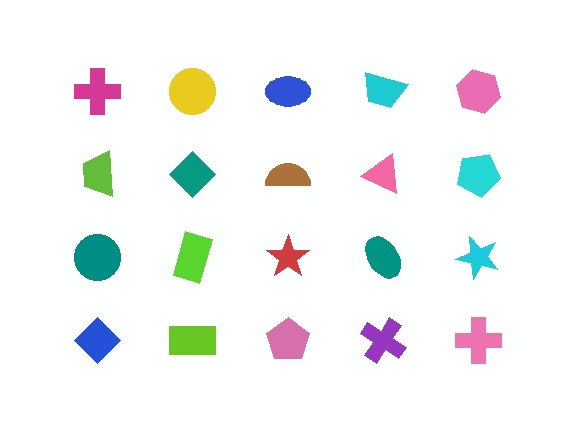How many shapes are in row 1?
5 shapes.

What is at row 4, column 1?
A blue diamond.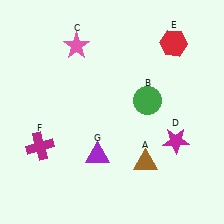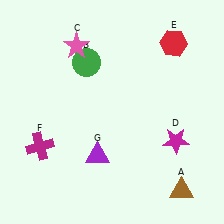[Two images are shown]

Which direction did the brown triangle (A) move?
The brown triangle (A) moved right.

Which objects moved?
The objects that moved are: the brown triangle (A), the green circle (B).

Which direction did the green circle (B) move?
The green circle (B) moved left.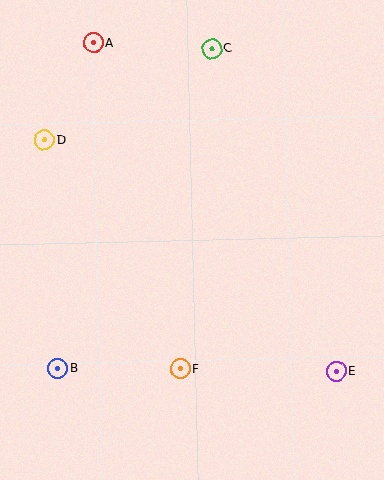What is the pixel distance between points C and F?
The distance between C and F is 322 pixels.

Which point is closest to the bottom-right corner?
Point E is closest to the bottom-right corner.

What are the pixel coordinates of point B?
Point B is at (58, 369).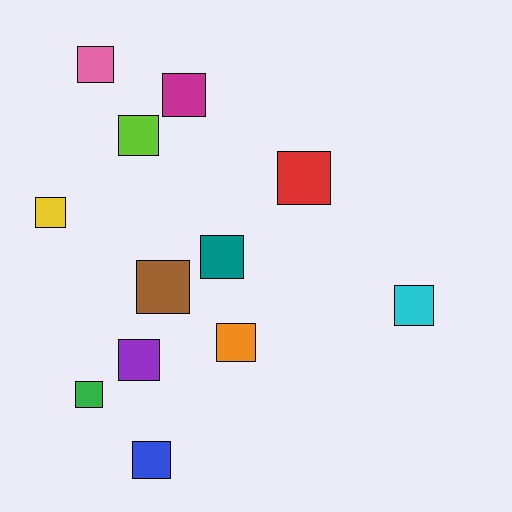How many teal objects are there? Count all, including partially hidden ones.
There is 1 teal object.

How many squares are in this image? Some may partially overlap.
There are 12 squares.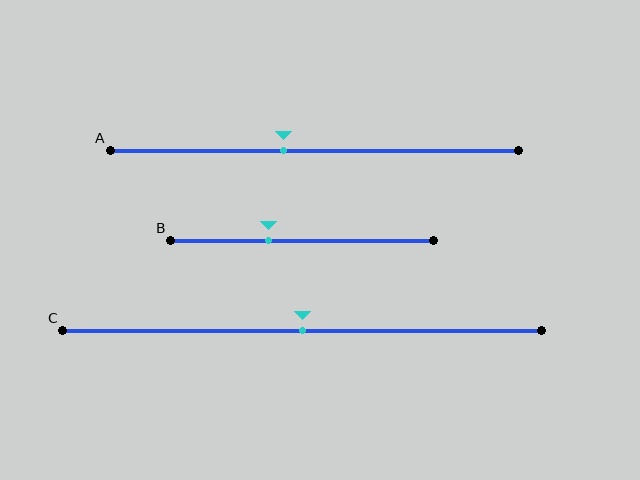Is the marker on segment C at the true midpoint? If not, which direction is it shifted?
Yes, the marker on segment C is at the true midpoint.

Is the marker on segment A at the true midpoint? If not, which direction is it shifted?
No, the marker on segment A is shifted to the left by about 8% of the segment length.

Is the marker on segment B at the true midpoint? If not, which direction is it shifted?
No, the marker on segment B is shifted to the left by about 13% of the segment length.